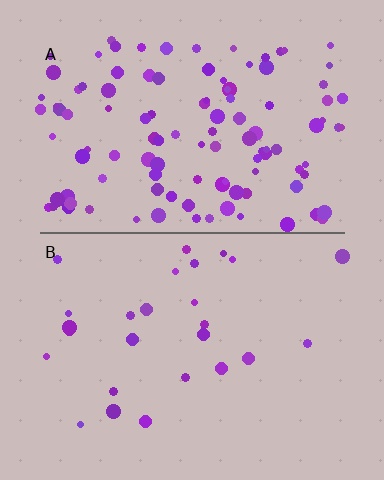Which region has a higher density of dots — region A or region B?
A (the top).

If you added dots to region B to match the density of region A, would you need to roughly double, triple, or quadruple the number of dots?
Approximately quadruple.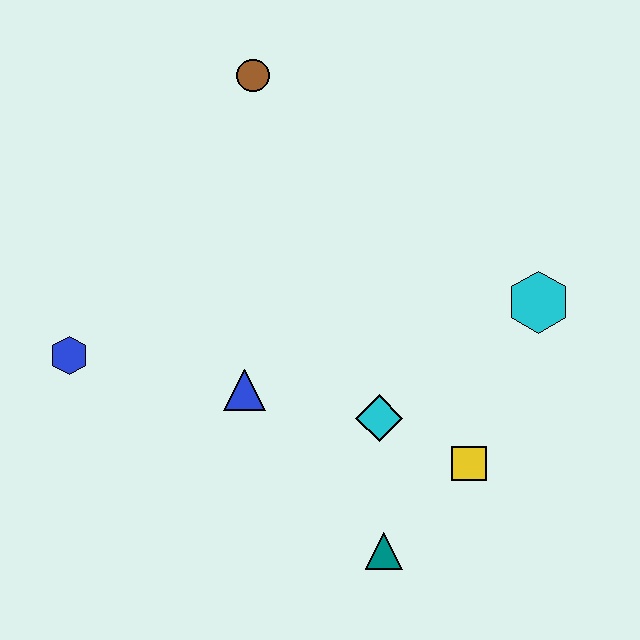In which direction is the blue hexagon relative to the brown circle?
The blue hexagon is below the brown circle.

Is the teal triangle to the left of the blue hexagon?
No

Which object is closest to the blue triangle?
The cyan diamond is closest to the blue triangle.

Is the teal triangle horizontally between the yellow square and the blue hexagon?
Yes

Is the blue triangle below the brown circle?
Yes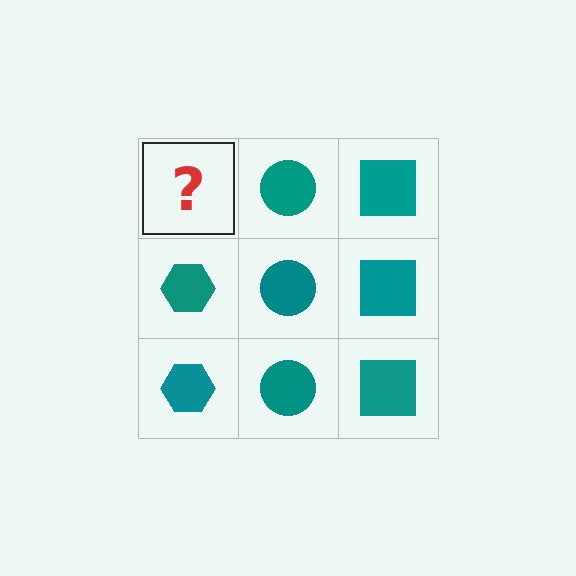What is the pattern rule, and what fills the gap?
The rule is that each column has a consistent shape. The gap should be filled with a teal hexagon.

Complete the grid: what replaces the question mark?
The question mark should be replaced with a teal hexagon.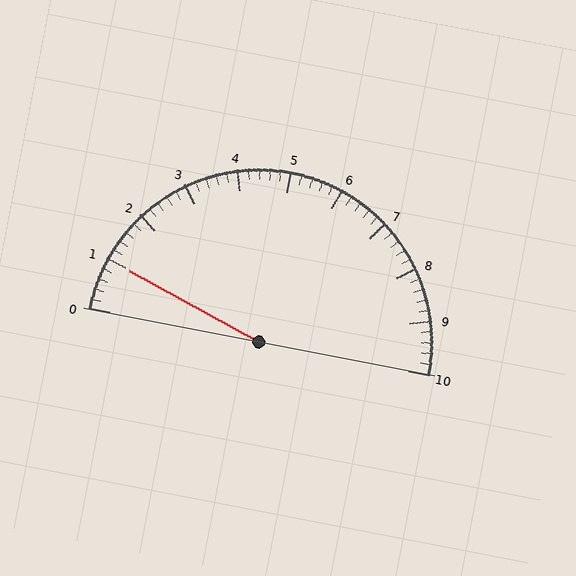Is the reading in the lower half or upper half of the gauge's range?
The reading is in the lower half of the range (0 to 10).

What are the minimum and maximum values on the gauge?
The gauge ranges from 0 to 10.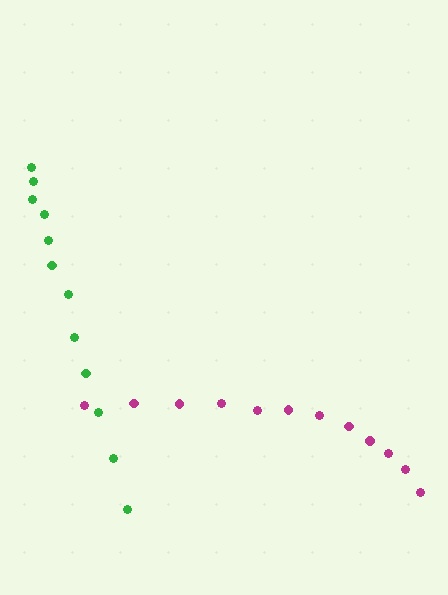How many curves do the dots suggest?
There are 2 distinct paths.